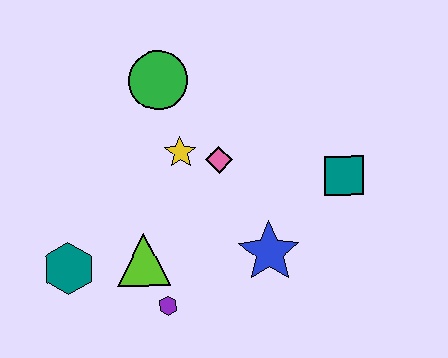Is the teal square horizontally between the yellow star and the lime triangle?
No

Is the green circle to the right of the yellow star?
No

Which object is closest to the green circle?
The yellow star is closest to the green circle.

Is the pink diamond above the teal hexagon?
Yes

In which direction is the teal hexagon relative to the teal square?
The teal hexagon is to the left of the teal square.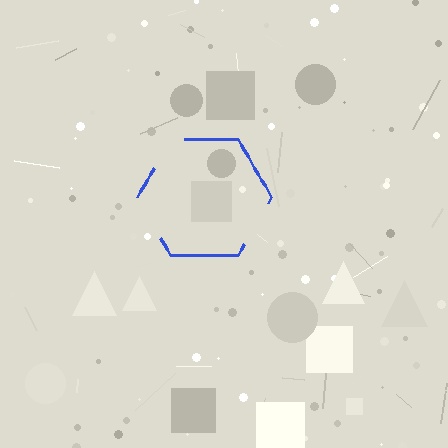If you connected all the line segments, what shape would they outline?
They would outline a hexagon.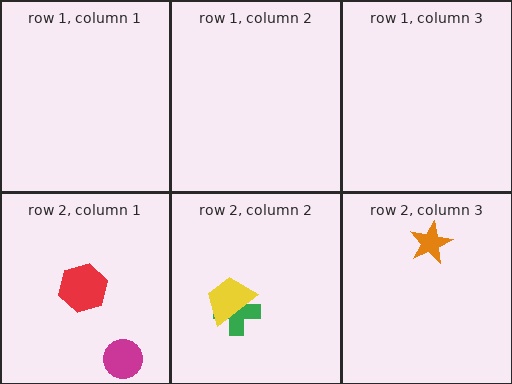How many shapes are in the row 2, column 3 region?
1.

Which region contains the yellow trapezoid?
The row 2, column 2 region.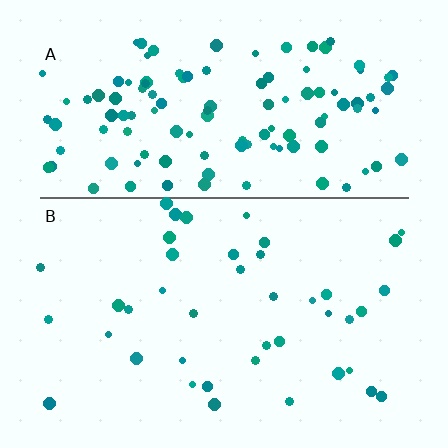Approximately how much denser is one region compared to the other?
Approximately 3.0× — region A over region B.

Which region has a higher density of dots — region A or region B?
A (the top).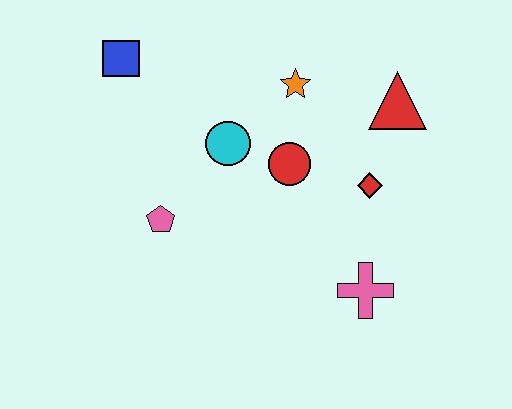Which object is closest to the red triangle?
The red diamond is closest to the red triangle.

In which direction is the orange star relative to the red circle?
The orange star is above the red circle.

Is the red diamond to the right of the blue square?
Yes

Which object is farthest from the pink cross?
The blue square is farthest from the pink cross.